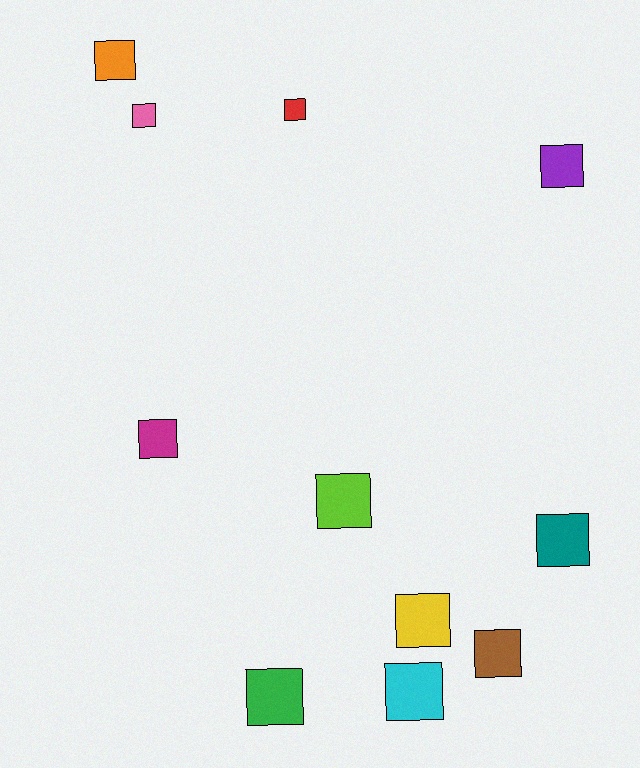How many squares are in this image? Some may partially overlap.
There are 11 squares.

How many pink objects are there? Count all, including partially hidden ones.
There is 1 pink object.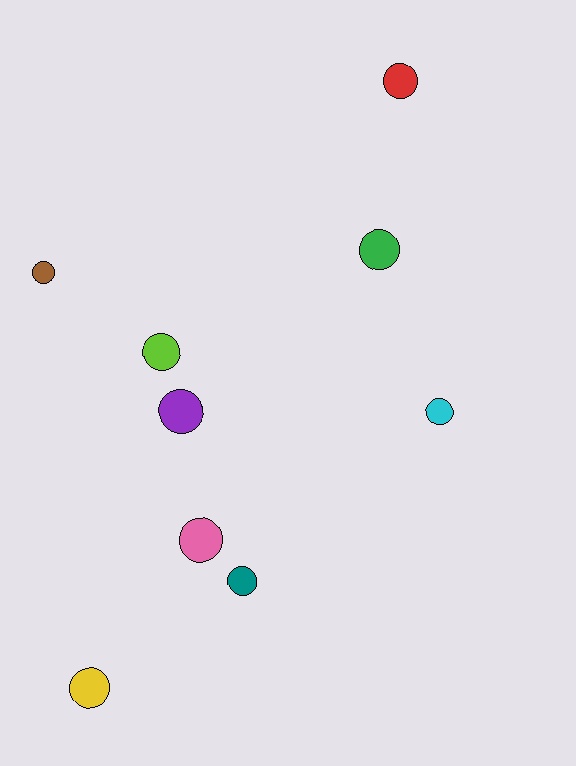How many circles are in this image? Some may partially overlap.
There are 9 circles.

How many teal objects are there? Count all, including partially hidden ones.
There is 1 teal object.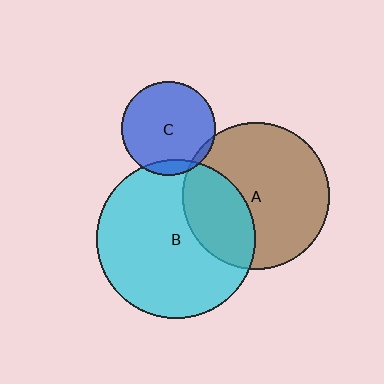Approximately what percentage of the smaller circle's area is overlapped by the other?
Approximately 5%.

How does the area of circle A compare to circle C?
Approximately 2.5 times.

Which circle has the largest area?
Circle B (cyan).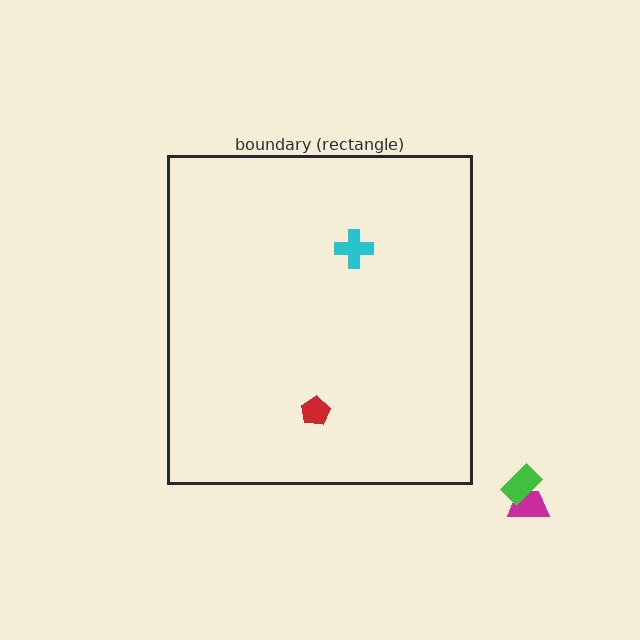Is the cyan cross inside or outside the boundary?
Inside.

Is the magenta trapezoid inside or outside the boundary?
Outside.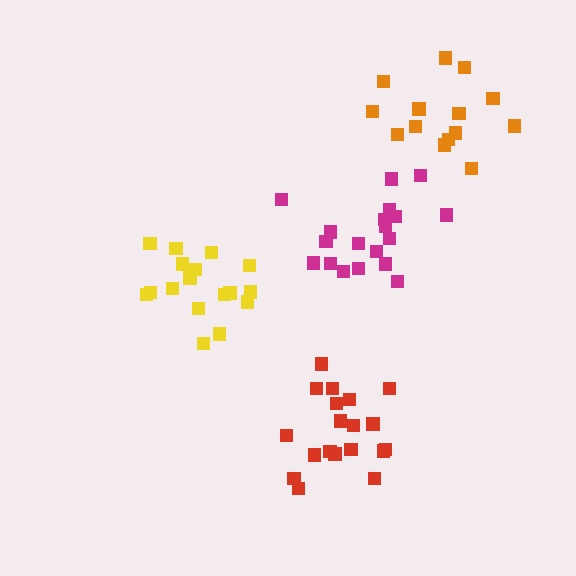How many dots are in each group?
Group 1: 19 dots, Group 2: 17 dots, Group 3: 19 dots, Group 4: 14 dots (69 total).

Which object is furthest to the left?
The yellow cluster is leftmost.